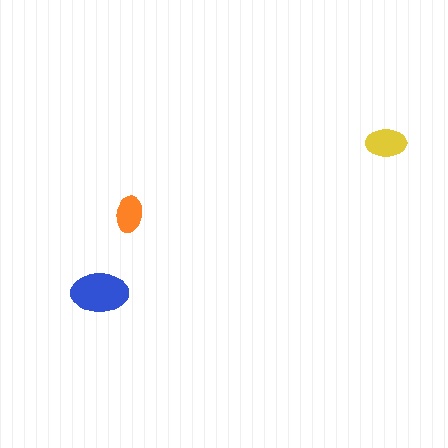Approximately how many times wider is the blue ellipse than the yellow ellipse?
About 1.5 times wider.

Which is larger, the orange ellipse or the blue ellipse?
The blue one.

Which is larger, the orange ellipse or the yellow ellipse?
The yellow one.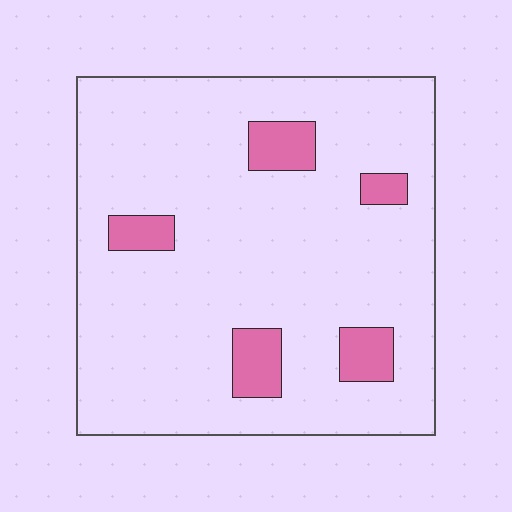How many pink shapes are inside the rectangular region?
5.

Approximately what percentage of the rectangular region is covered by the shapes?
Approximately 10%.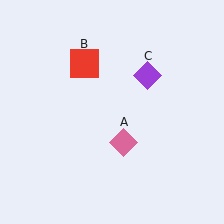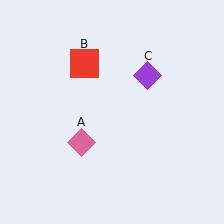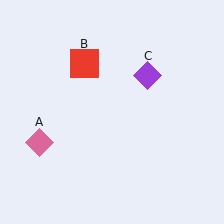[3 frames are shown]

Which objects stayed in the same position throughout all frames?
Red square (object B) and purple diamond (object C) remained stationary.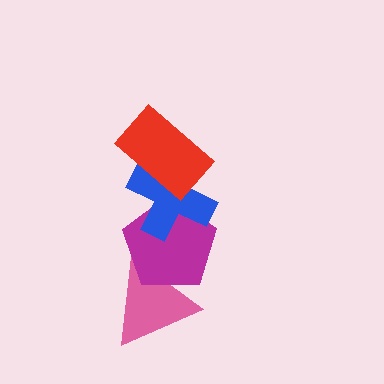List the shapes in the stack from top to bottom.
From top to bottom: the red rectangle, the blue cross, the magenta pentagon, the pink triangle.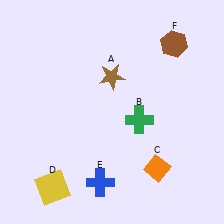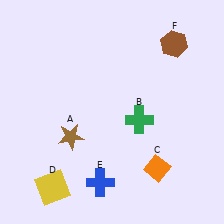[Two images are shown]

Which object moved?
The brown star (A) moved down.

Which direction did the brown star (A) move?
The brown star (A) moved down.